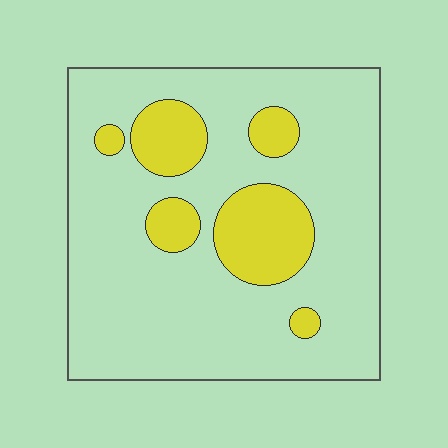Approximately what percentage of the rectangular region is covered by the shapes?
Approximately 20%.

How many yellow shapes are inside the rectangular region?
6.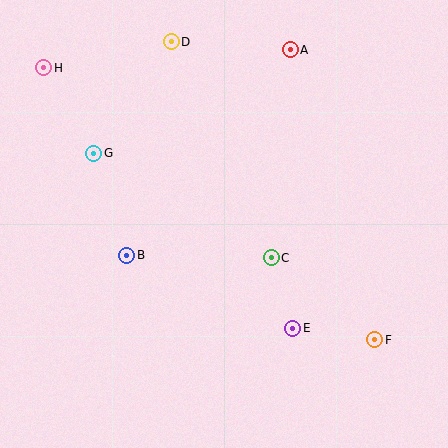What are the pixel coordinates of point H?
Point H is at (44, 68).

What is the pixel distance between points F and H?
The distance between F and H is 429 pixels.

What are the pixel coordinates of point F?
Point F is at (375, 340).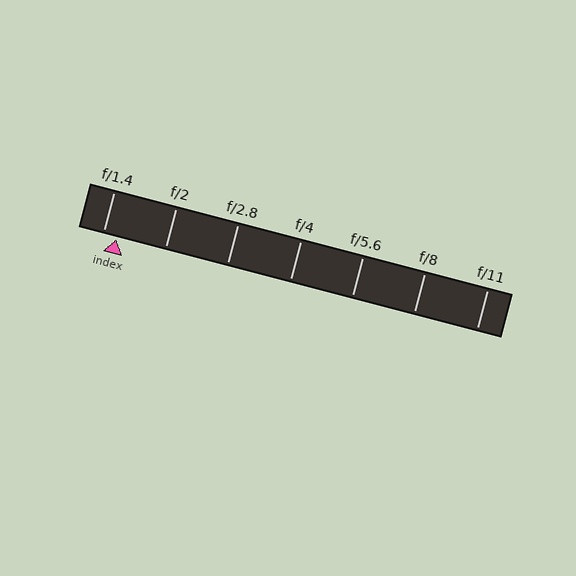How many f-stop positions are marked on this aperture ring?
There are 7 f-stop positions marked.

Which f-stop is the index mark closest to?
The index mark is closest to f/1.4.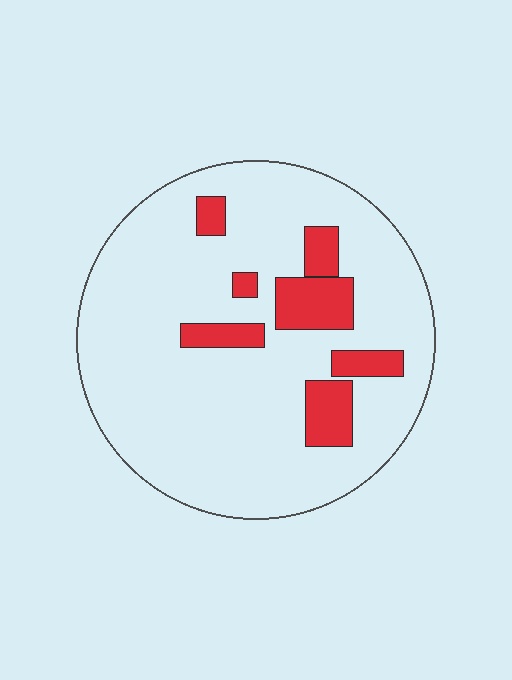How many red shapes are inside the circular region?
7.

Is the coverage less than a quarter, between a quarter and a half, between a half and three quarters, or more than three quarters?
Less than a quarter.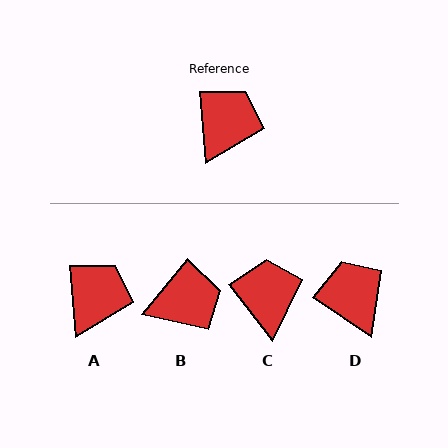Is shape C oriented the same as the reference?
No, it is off by about 33 degrees.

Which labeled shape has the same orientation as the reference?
A.